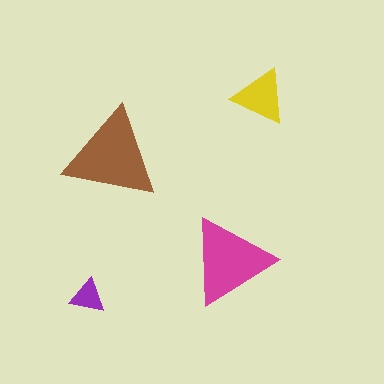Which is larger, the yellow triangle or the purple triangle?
The yellow one.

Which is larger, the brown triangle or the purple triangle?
The brown one.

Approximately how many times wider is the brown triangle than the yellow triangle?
About 1.5 times wider.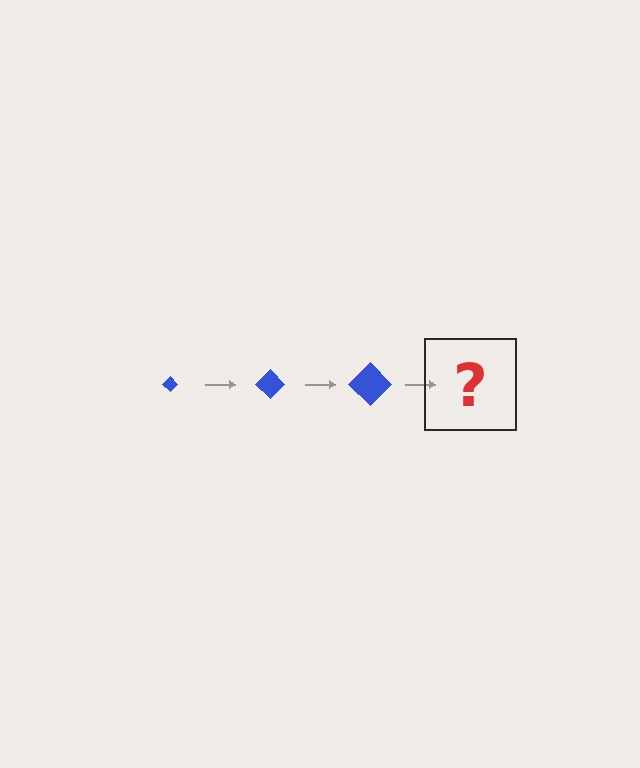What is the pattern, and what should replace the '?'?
The pattern is that the diamond gets progressively larger each step. The '?' should be a blue diamond, larger than the previous one.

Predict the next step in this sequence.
The next step is a blue diamond, larger than the previous one.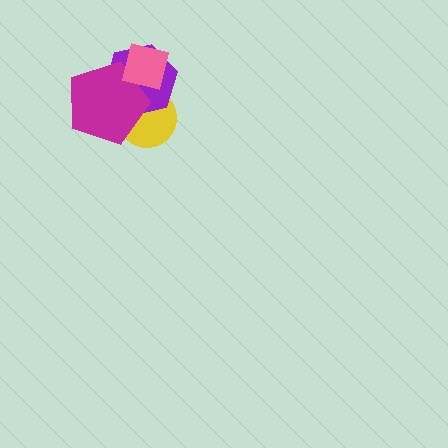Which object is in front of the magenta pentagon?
The pink square is in front of the magenta pentagon.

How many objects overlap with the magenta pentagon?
3 objects overlap with the magenta pentagon.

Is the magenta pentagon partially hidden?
Yes, it is partially covered by another shape.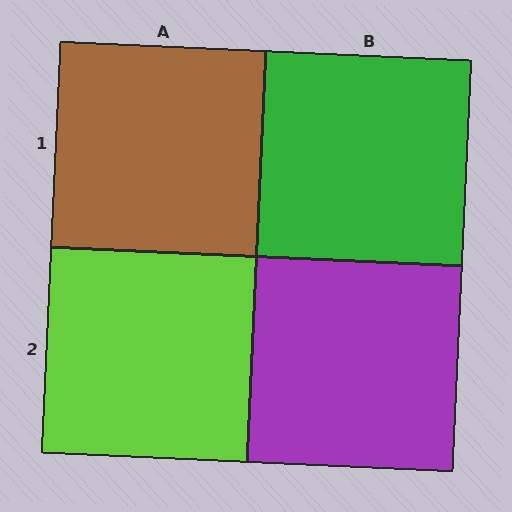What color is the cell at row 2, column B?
Purple.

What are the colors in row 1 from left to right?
Brown, green.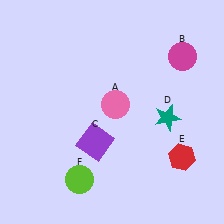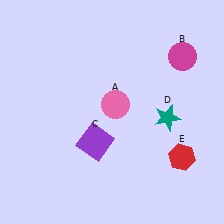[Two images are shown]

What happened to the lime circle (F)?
The lime circle (F) was removed in Image 2. It was in the bottom-left area of Image 1.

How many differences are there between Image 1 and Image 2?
There is 1 difference between the two images.